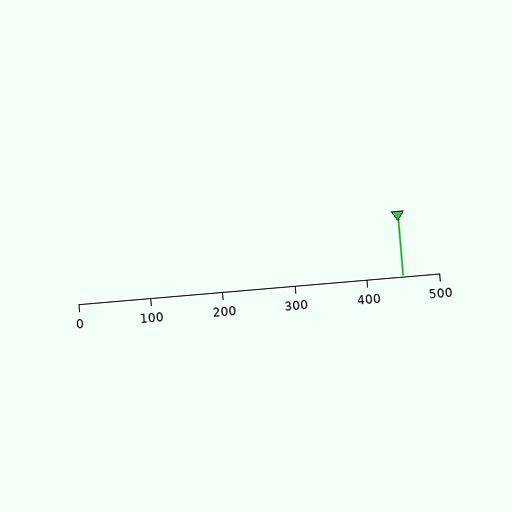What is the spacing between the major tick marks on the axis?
The major ticks are spaced 100 apart.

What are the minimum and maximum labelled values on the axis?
The axis runs from 0 to 500.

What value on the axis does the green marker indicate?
The marker indicates approximately 450.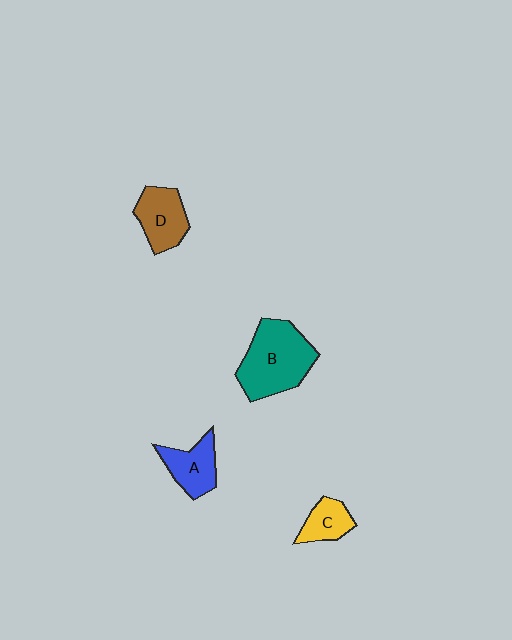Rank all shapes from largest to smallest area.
From largest to smallest: B (teal), D (brown), A (blue), C (yellow).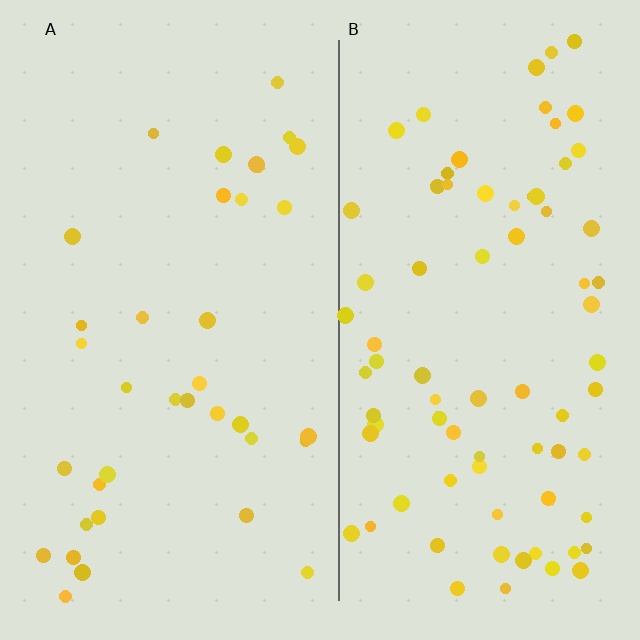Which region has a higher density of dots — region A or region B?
B (the right).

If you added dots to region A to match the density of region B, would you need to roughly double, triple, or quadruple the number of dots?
Approximately double.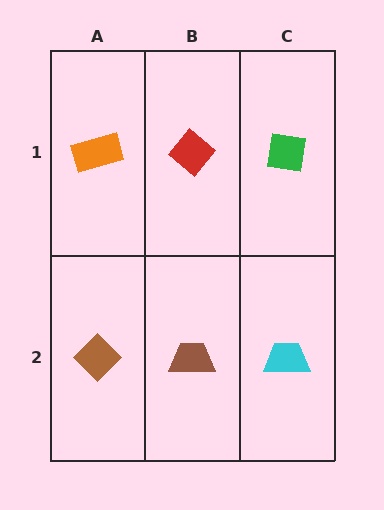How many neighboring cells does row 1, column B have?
3.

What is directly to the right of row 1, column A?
A red diamond.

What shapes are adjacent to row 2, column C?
A green square (row 1, column C), a brown trapezoid (row 2, column B).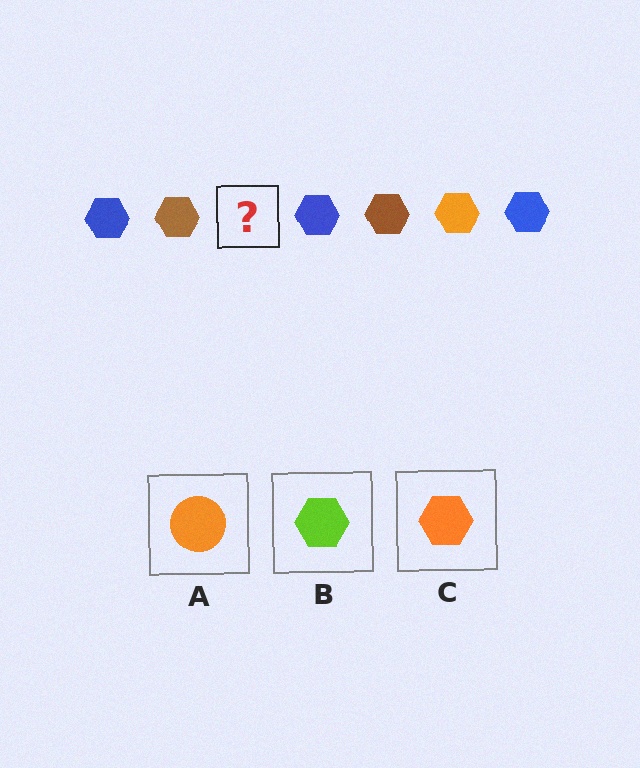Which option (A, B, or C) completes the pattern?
C.